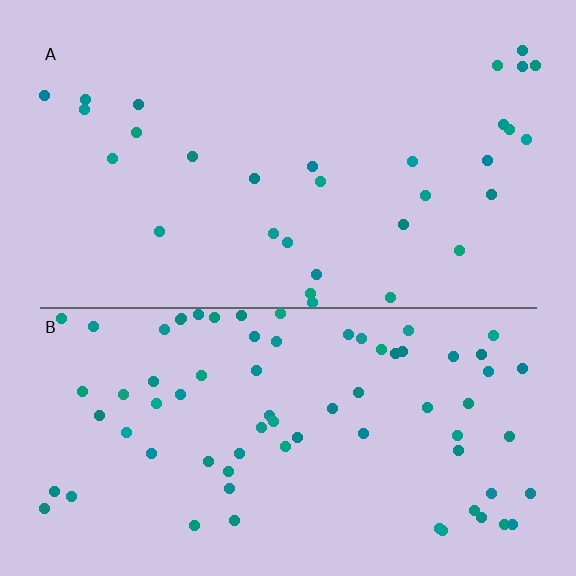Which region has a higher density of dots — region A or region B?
B (the bottom).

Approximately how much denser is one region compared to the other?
Approximately 2.4× — region B over region A.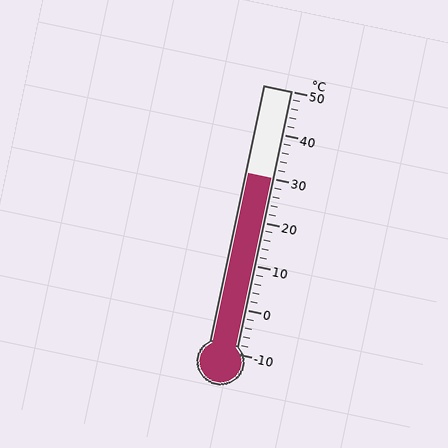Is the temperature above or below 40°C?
The temperature is below 40°C.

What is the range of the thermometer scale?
The thermometer scale ranges from -10°C to 50°C.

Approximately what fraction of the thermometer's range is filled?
The thermometer is filled to approximately 65% of its range.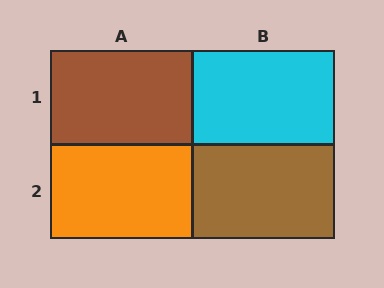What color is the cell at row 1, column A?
Brown.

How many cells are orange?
1 cell is orange.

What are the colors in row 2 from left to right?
Orange, brown.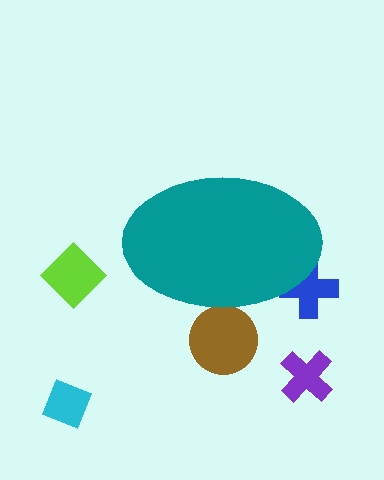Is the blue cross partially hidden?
Yes, the blue cross is partially hidden behind the teal ellipse.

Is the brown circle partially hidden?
Yes, the brown circle is partially hidden behind the teal ellipse.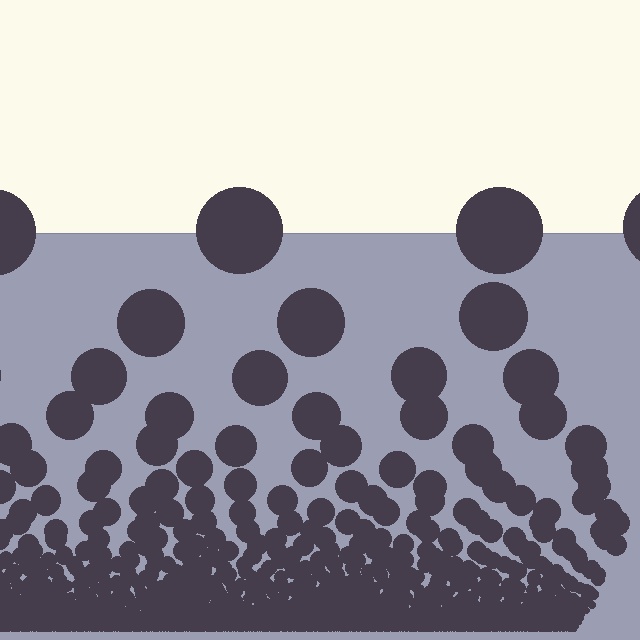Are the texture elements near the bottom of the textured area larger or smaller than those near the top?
Smaller. The gradient is inverted — elements near the bottom are smaller and denser.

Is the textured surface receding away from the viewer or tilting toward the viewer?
The surface appears to tilt toward the viewer. Texture elements get larger and sparser toward the top.